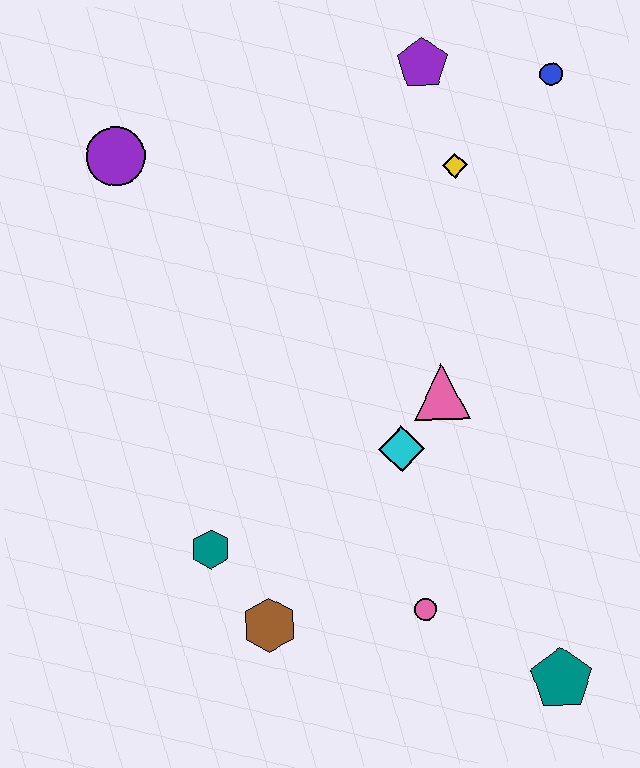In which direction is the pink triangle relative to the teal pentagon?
The pink triangle is above the teal pentagon.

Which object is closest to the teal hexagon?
The brown hexagon is closest to the teal hexagon.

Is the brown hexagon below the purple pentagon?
Yes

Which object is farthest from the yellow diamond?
The teal pentagon is farthest from the yellow diamond.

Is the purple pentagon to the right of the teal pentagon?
No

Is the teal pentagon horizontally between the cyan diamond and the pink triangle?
No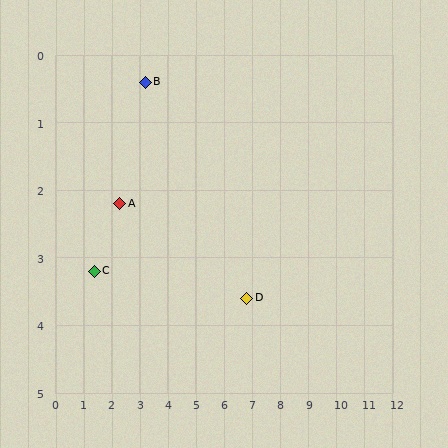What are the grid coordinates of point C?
Point C is at approximately (1.4, 3.2).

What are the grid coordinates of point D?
Point D is at approximately (6.8, 3.6).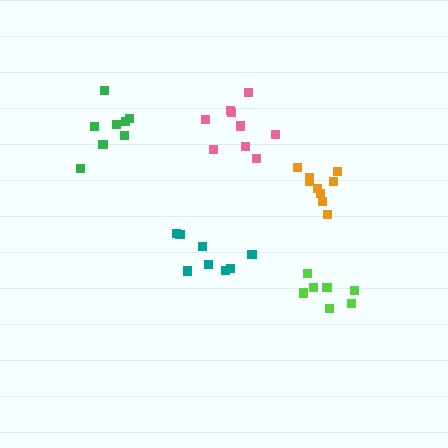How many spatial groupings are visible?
There are 5 spatial groupings.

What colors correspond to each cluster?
The clusters are colored: orange, teal, pink, green, lime.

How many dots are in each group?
Group 1: 9 dots, Group 2: 8 dots, Group 3: 9 dots, Group 4: 8 dots, Group 5: 7 dots (41 total).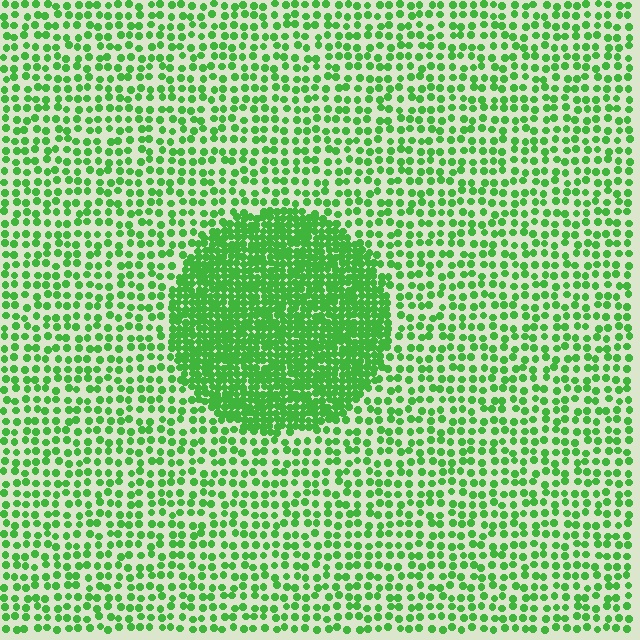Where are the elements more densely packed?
The elements are more densely packed inside the circle boundary.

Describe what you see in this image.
The image contains small green elements arranged at two different densities. A circle-shaped region is visible where the elements are more densely packed than the surrounding area.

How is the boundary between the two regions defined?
The boundary is defined by a change in element density (approximately 2.5x ratio). All elements are the same color, size, and shape.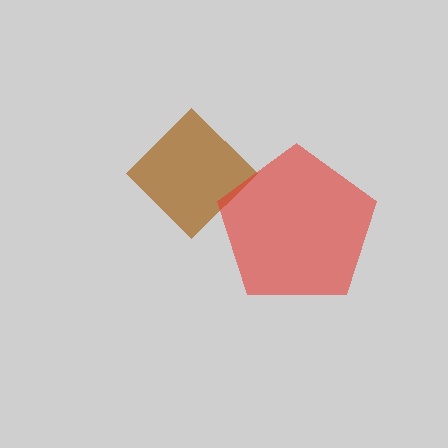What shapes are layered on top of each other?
The layered shapes are: a brown diamond, a red pentagon.